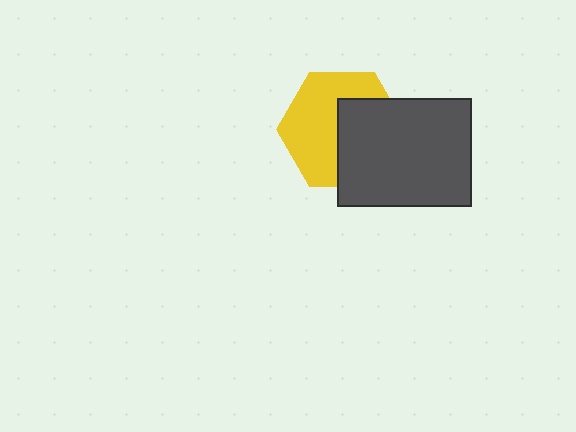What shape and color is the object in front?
The object in front is a dark gray rectangle.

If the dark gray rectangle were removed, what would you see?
You would see the complete yellow hexagon.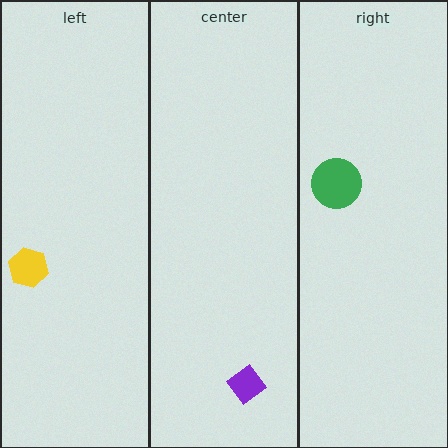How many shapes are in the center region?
1.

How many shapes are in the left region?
1.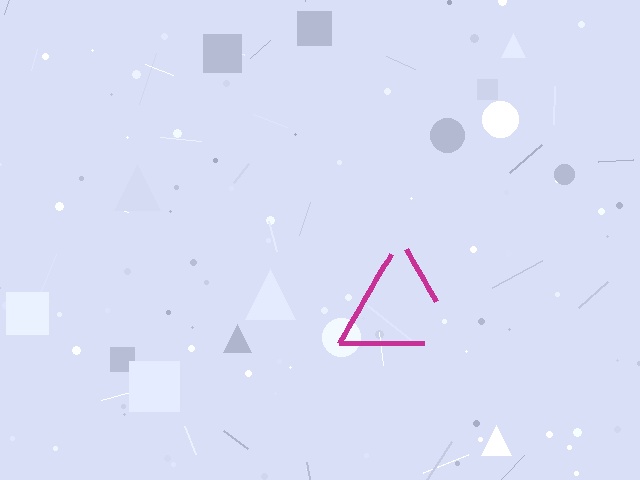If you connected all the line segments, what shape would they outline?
They would outline a triangle.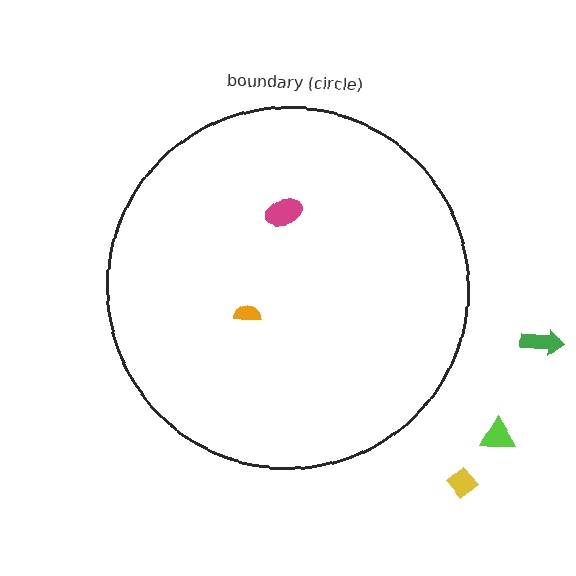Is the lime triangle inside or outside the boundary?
Outside.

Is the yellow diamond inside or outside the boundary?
Outside.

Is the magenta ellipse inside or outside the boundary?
Inside.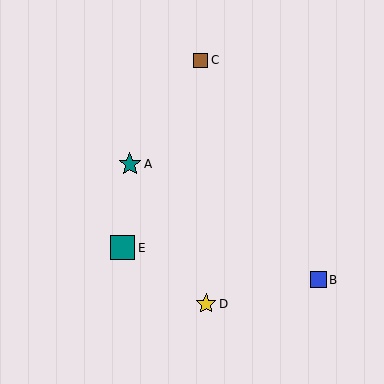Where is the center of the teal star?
The center of the teal star is at (130, 164).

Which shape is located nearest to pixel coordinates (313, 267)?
The blue square (labeled B) at (318, 280) is nearest to that location.